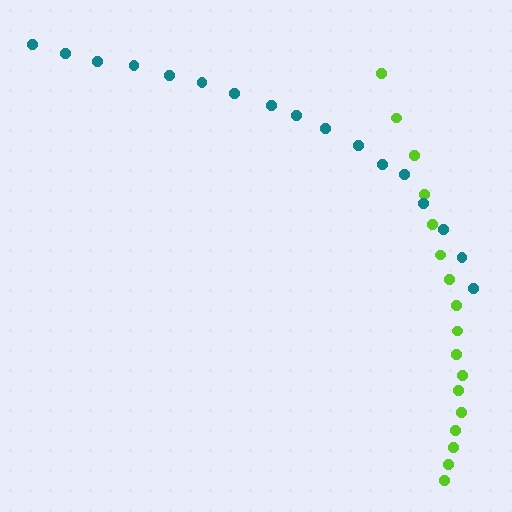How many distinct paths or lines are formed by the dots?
There are 2 distinct paths.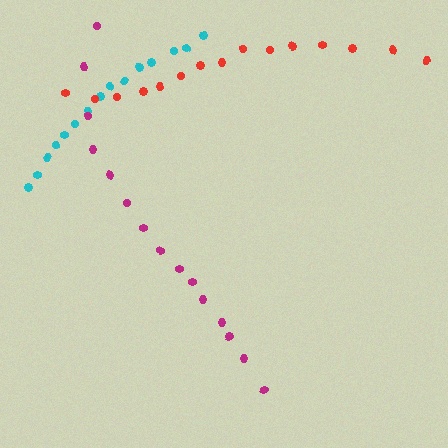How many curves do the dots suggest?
There are 3 distinct paths.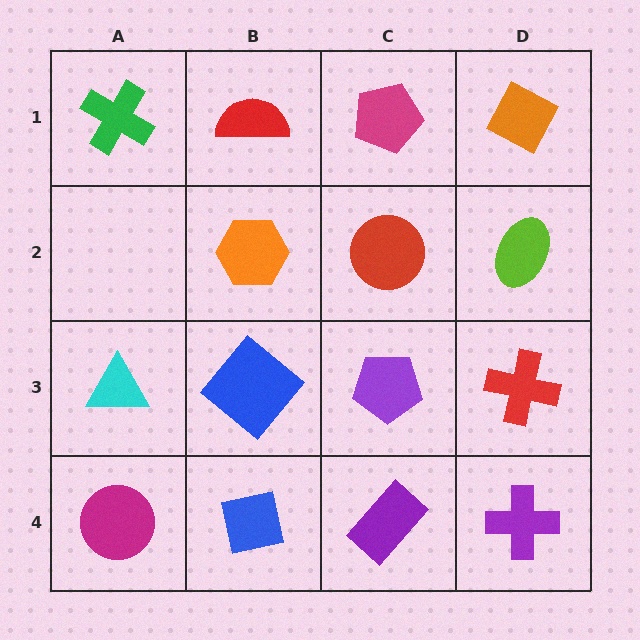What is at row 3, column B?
A blue diamond.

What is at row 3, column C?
A purple pentagon.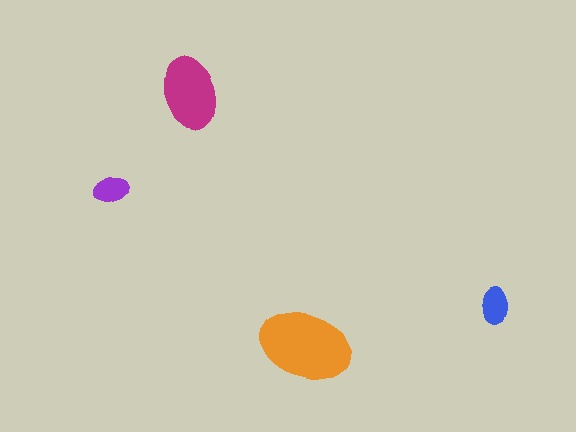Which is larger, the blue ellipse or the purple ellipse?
The blue one.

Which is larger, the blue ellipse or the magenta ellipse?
The magenta one.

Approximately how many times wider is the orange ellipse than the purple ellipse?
About 2.5 times wider.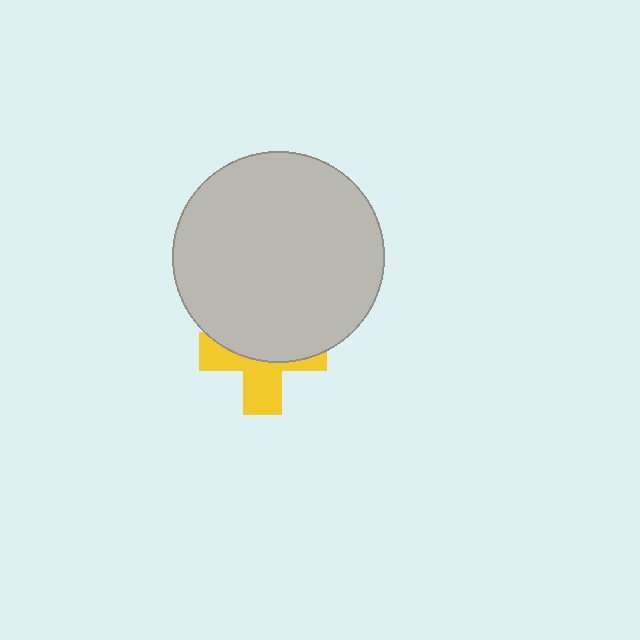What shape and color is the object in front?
The object in front is a light gray circle.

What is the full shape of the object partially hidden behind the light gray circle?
The partially hidden object is a yellow cross.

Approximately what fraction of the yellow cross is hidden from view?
Roughly 55% of the yellow cross is hidden behind the light gray circle.